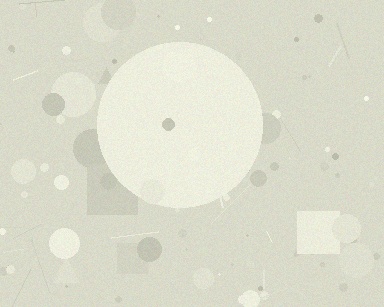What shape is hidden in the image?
A circle is hidden in the image.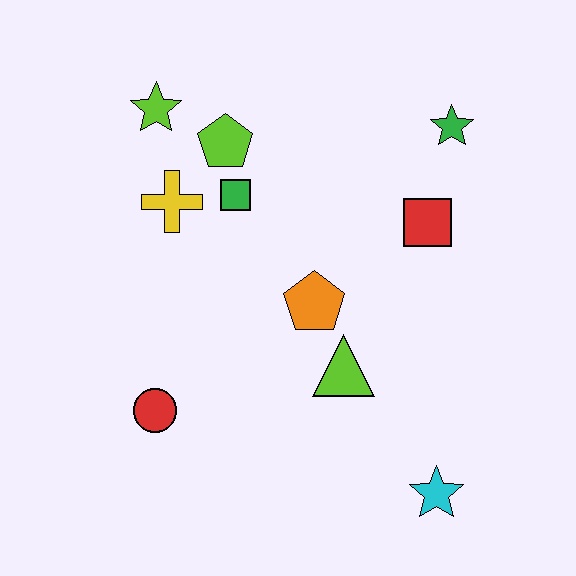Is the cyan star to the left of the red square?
No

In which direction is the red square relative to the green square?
The red square is to the right of the green square.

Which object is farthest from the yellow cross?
The cyan star is farthest from the yellow cross.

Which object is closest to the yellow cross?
The green square is closest to the yellow cross.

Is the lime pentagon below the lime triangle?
No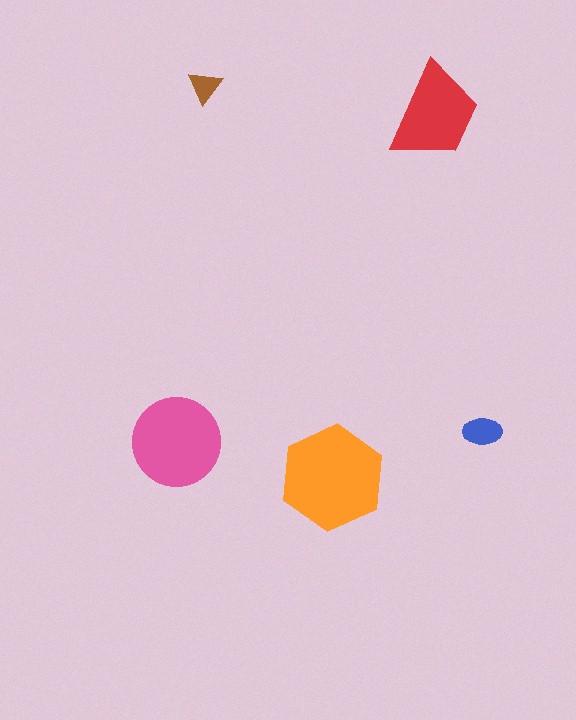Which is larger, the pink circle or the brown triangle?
The pink circle.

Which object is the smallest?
The brown triangle.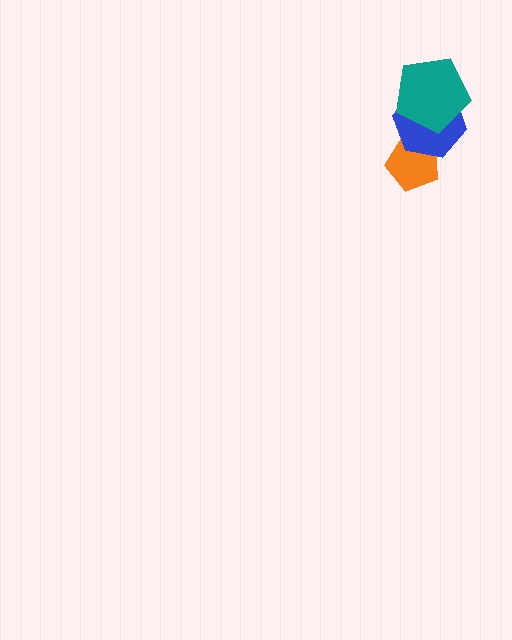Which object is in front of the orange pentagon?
The blue hexagon is in front of the orange pentagon.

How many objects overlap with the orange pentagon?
1 object overlaps with the orange pentagon.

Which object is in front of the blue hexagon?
The teal pentagon is in front of the blue hexagon.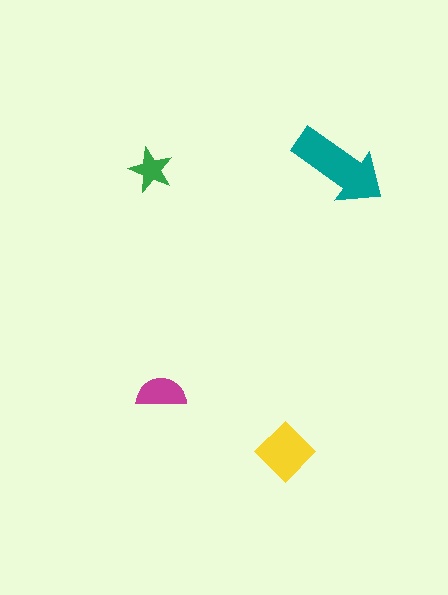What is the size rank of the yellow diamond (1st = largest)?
2nd.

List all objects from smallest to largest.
The green star, the magenta semicircle, the yellow diamond, the teal arrow.